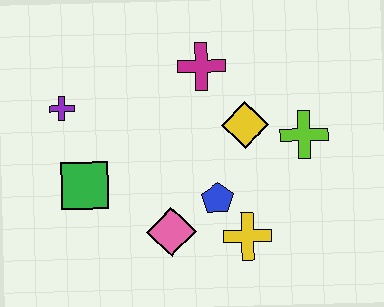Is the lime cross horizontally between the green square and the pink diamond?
No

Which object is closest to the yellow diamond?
The lime cross is closest to the yellow diamond.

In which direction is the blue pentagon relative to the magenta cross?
The blue pentagon is below the magenta cross.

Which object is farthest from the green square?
The lime cross is farthest from the green square.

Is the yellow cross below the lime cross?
Yes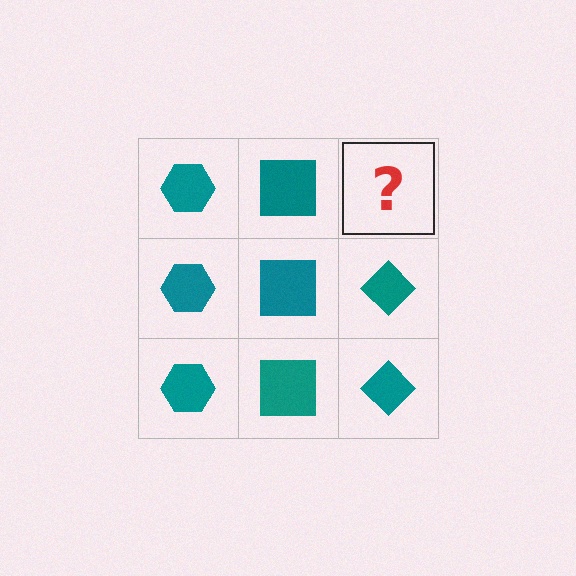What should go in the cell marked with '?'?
The missing cell should contain a teal diamond.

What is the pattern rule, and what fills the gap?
The rule is that each column has a consistent shape. The gap should be filled with a teal diamond.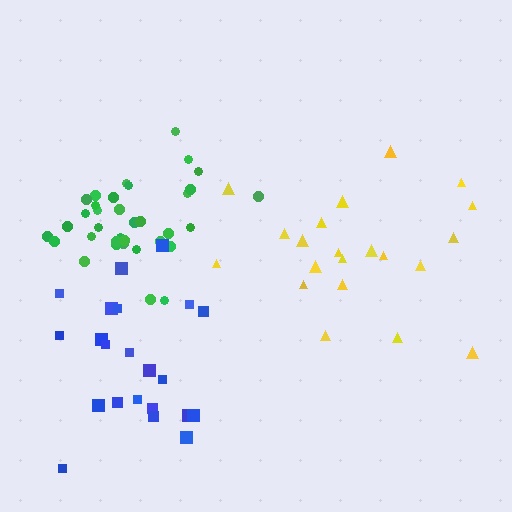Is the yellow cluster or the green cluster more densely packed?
Green.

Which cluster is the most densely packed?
Green.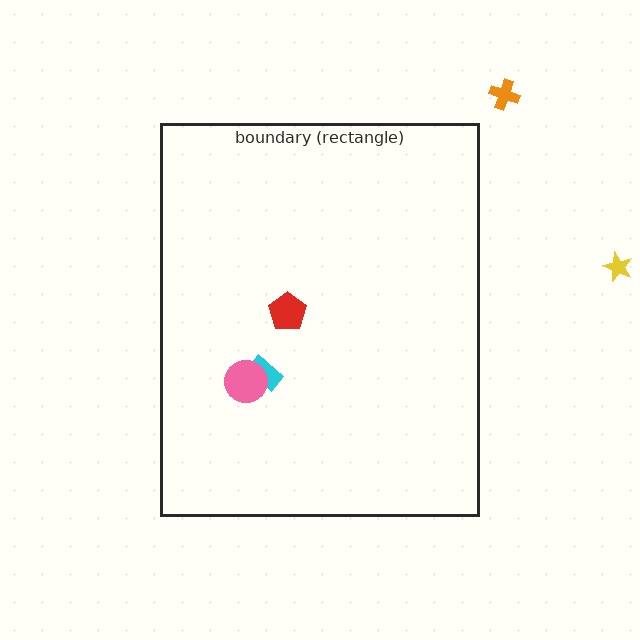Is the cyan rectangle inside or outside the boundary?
Inside.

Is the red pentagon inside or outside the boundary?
Inside.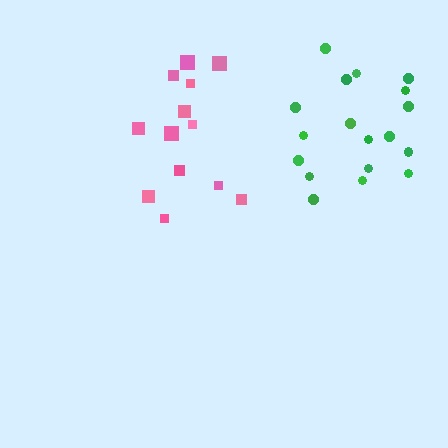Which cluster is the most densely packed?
Pink.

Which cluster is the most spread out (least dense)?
Green.